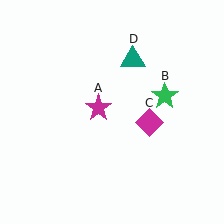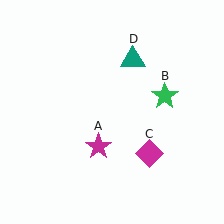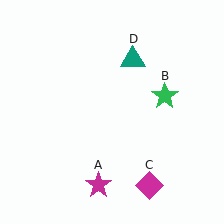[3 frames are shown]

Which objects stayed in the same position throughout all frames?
Green star (object B) and teal triangle (object D) remained stationary.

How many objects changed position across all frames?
2 objects changed position: magenta star (object A), magenta diamond (object C).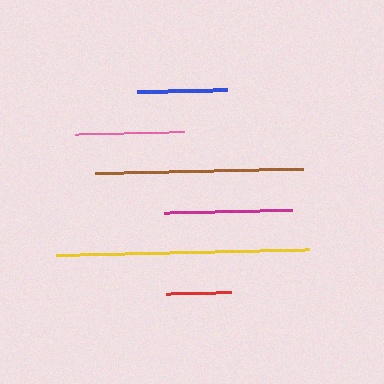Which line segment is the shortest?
The red line is the shortest at approximately 65 pixels.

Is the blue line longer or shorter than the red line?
The blue line is longer than the red line.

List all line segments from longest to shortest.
From longest to shortest: yellow, brown, magenta, pink, blue, red.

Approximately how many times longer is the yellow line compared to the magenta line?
The yellow line is approximately 2.0 times the length of the magenta line.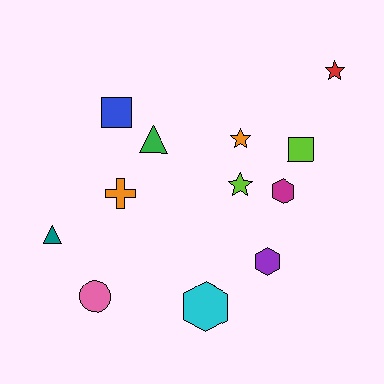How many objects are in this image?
There are 12 objects.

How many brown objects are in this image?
There are no brown objects.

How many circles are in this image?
There is 1 circle.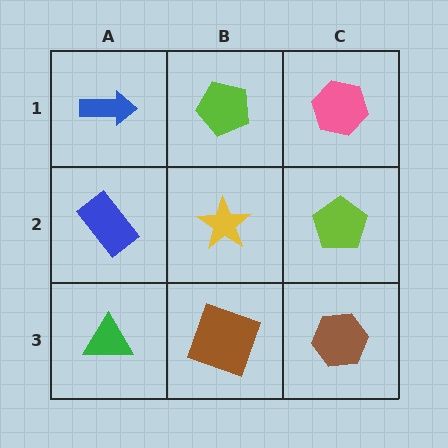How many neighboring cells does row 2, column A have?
3.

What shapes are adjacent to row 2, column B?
A lime pentagon (row 1, column B), a brown square (row 3, column B), a blue rectangle (row 2, column A), a lime pentagon (row 2, column C).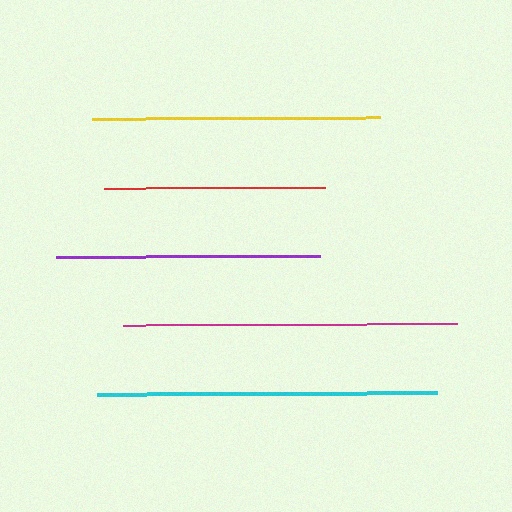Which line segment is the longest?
The cyan line is the longest at approximately 340 pixels.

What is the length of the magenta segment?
The magenta segment is approximately 333 pixels long.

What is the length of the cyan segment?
The cyan segment is approximately 340 pixels long.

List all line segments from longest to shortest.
From longest to shortest: cyan, magenta, yellow, purple, red.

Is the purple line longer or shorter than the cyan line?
The cyan line is longer than the purple line.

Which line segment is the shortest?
The red line is the shortest at approximately 221 pixels.